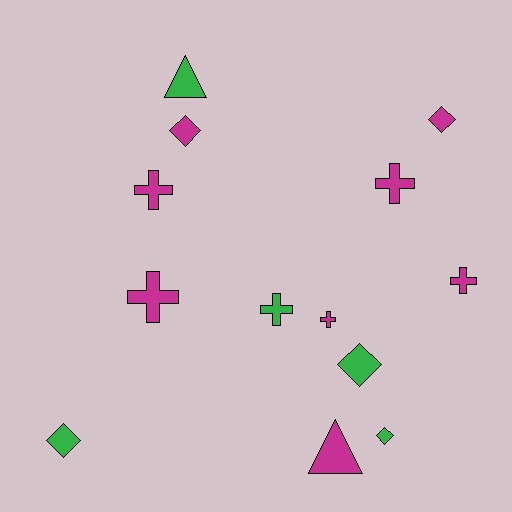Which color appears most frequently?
Magenta, with 8 objects.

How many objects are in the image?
There are 13 objects.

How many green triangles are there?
There is 1 green triangle.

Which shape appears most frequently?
Cross, with 6 objects.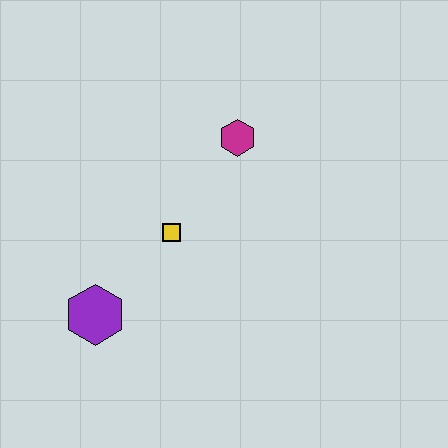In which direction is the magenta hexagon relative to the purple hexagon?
The magenta hexagon is above the purple hexagon.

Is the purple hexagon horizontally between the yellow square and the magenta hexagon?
No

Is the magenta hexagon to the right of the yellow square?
Yes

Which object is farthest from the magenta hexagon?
The purple hexagon is farthest from the magenta hexagon.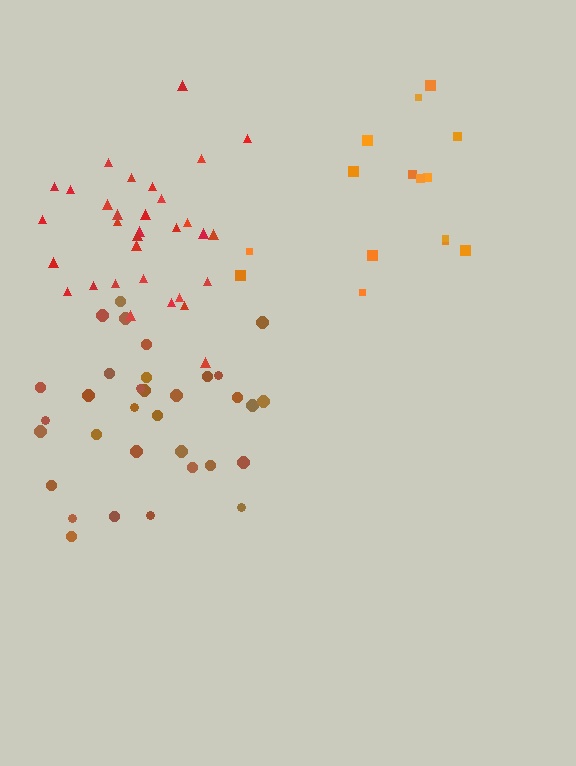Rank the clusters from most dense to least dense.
red, brown, orange.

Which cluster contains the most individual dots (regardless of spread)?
Brown (33).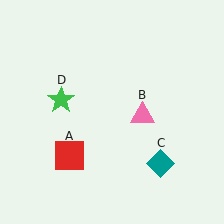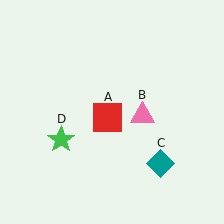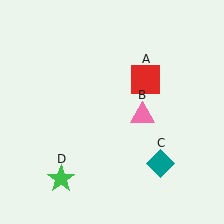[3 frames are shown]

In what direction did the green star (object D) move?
The green star (object D) moved down.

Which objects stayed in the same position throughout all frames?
Pink triangle (object B) and teal diamond (object C) remained stationary.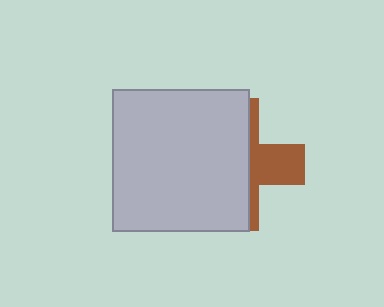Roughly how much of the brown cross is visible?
A small part of it is visible (roughly 35%).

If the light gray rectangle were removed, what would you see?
You would see the complete brown cross.